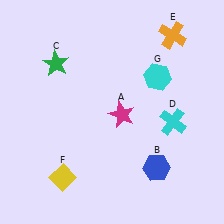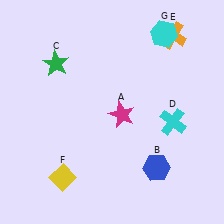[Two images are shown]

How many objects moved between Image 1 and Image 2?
1 object moved between the two images.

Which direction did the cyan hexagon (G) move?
The cyan hexagon (G) moved up.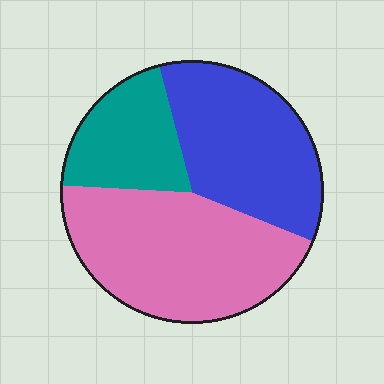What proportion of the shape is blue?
Blue covers roughly 35% of the shape.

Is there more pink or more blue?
Pink.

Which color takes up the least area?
Teal, at roughly 20%.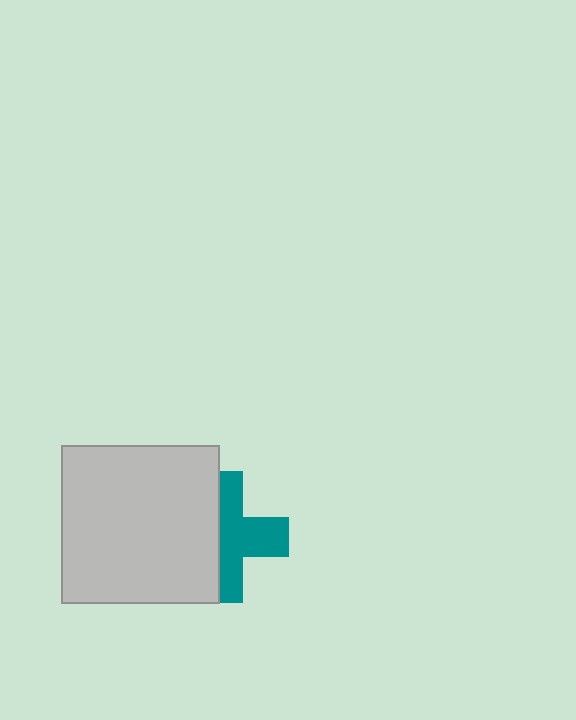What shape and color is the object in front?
The object in front is a light gray square.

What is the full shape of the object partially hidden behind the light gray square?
The partially hidden object is a teal cross.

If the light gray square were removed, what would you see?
You would see the complete teal cross.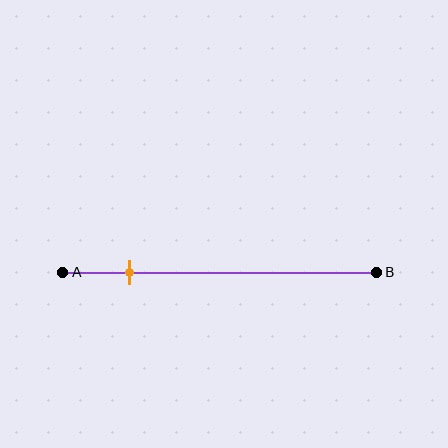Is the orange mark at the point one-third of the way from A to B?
No, the mark is at about 20% from A, not at the 33% one-third point.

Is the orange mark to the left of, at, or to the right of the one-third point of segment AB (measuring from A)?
The orange mark is to the left of the one-third point of segment AB.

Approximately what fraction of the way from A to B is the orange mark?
The orange mark is approximately 20% of the way from A to B.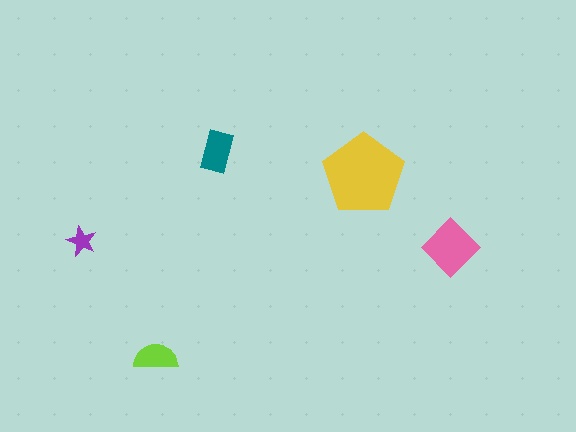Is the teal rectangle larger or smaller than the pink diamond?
Smaller.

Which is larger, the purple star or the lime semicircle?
The lime semicircle.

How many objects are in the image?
There are 5 objects in the image.